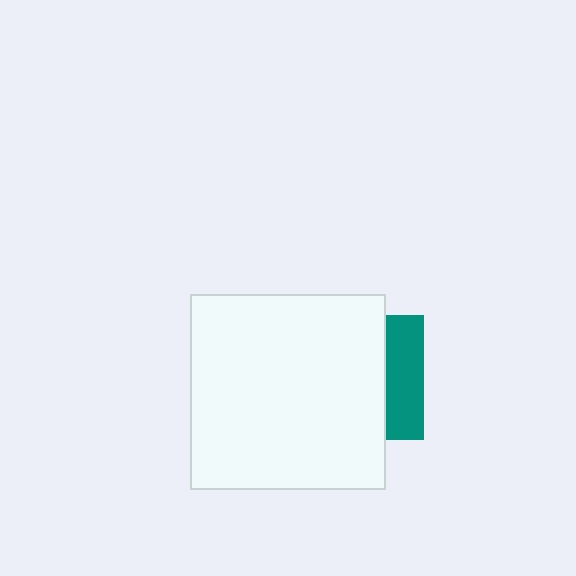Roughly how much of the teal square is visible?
A small part of it is visible (roughly 31%).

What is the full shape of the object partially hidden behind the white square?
The partially hidden object is a teal square.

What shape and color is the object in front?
The object in front is a white square.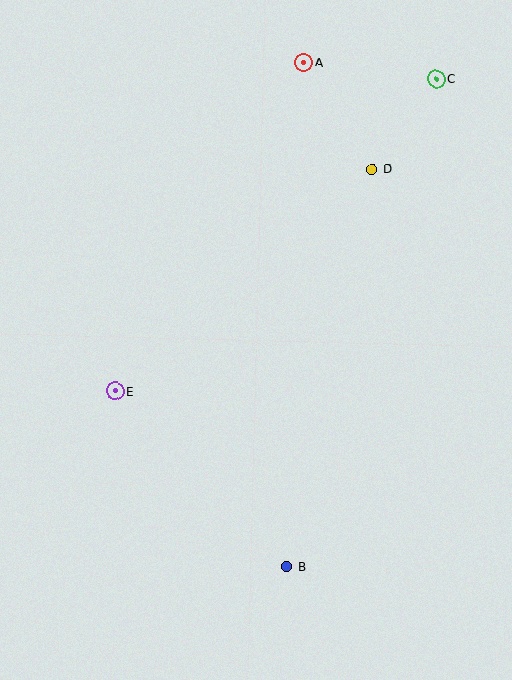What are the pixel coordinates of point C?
Point C is at (436, 79).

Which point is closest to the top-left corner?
Point A is closest to the top-left corner.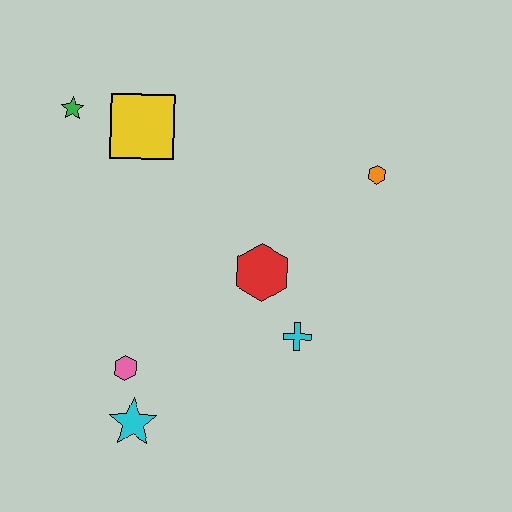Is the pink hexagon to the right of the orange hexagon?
No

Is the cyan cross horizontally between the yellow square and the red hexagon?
No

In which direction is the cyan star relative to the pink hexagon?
The cyan star is below the pink hexagon.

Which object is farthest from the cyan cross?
The green star is farthest from the cyan cross.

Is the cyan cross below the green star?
Yes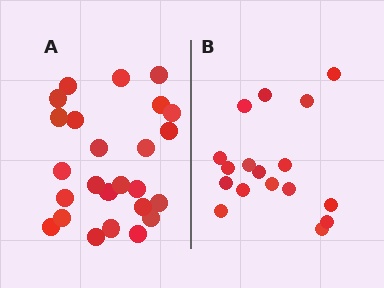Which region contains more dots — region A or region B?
Region A (the left region) has more dots.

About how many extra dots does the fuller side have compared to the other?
Region A has roughly 8 or so more dots than region B.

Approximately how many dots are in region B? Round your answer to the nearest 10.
About 20 dots. (The exact count is 17, which rounds to 20.)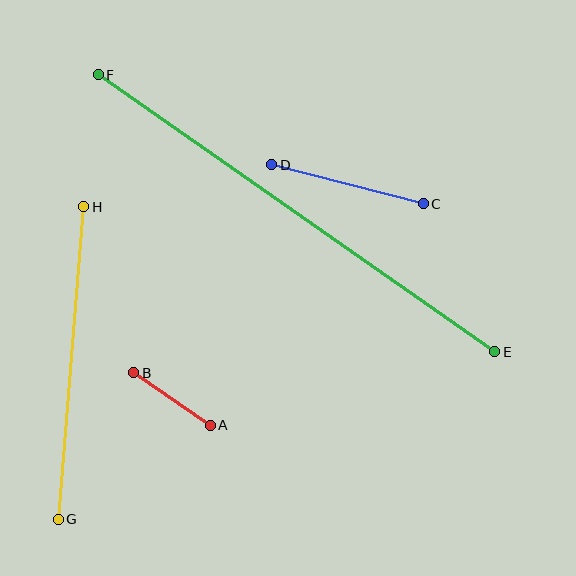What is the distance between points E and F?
The distance is approximately 484 pixels.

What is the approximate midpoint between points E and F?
The midpoint is at approximately (297, 213) pixels.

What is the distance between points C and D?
The distance is approximately 157 pixels.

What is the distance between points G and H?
The distance is approximately 314 pixels.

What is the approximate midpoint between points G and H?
The midpoint is at approximately (71, 363) pixels.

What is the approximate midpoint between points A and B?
The midpoint is at approximately (172, 399) pixels.